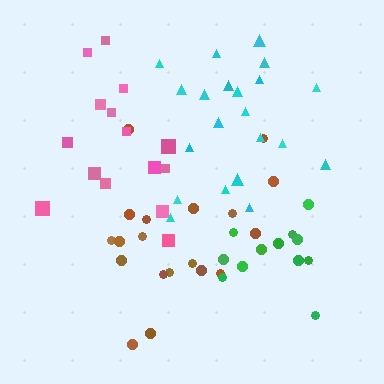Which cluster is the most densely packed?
Green.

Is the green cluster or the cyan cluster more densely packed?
Green.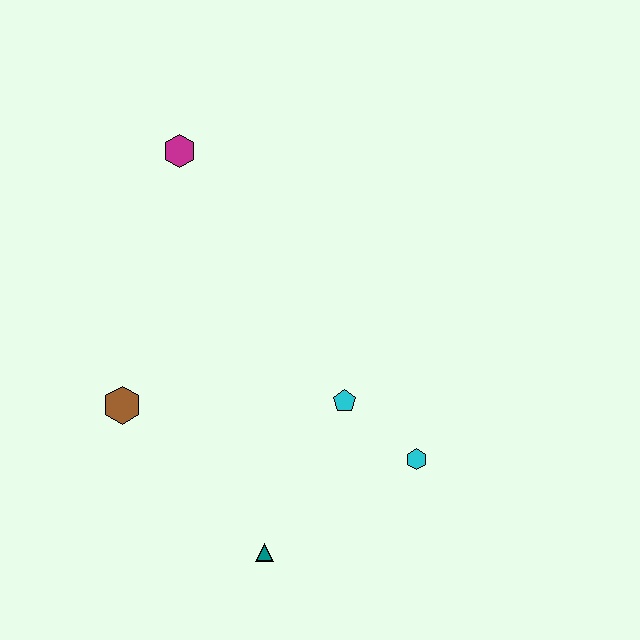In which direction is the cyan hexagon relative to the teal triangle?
The cyan hexagon is to the right of the teal triangle.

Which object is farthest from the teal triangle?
The magenta hexagon is farthest from the teal triangle.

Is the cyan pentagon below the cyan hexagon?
No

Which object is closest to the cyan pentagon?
The cyan hexagon is closest to the cyan pentagon.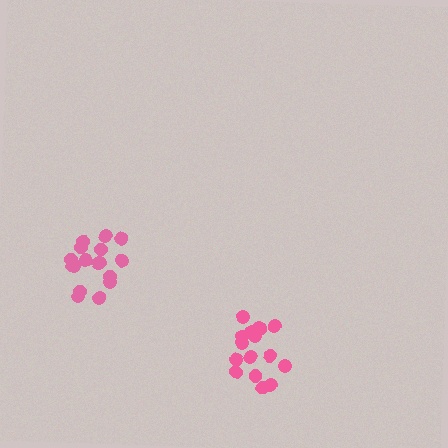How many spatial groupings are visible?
There are 2 spatial groupings.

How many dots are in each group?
Group 1: 17 dots, Group 2: 16 dots (33 total).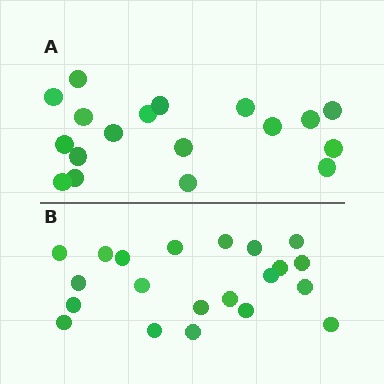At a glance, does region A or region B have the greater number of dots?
Region B (the bottom region) has more dots.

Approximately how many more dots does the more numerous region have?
Region B has just a few more — roughly 2 or 3 more dots than region A.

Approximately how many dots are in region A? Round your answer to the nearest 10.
About 20 dots. (The exact count is 18, which rounds to 20.)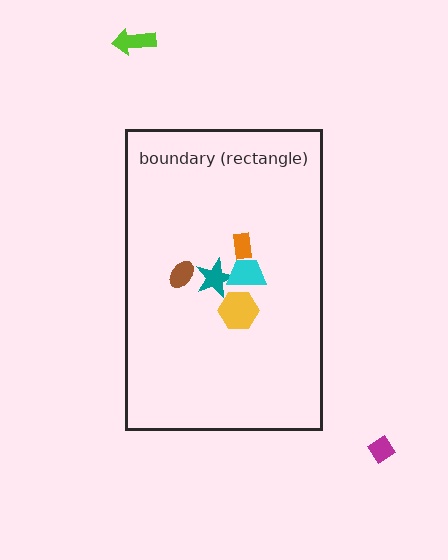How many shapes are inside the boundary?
5 inside, 2 outside.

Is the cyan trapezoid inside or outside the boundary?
Inside.